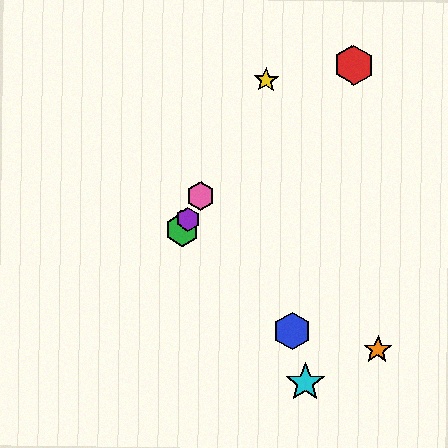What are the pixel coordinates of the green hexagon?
The green hexagon is at (182, 230).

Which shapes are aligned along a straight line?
The green hexagon, the yellow star, the purple hexagon, the pink hexagon are aligned along a straight line.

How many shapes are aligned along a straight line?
4 shapes (the green hexagon, the yellow star, the purple hexagon, the pink hexagon) are aligned along a straight line.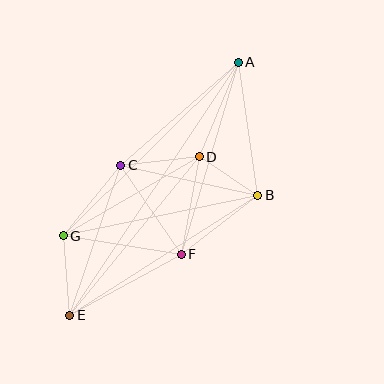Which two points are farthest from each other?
Points A and E are farthest from each other.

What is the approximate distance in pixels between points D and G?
The distance between D and G is approximately 157 pixels.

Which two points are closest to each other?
Points B and D are closest to each other.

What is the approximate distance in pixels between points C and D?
The distance between C and D is approximately 79 pixels.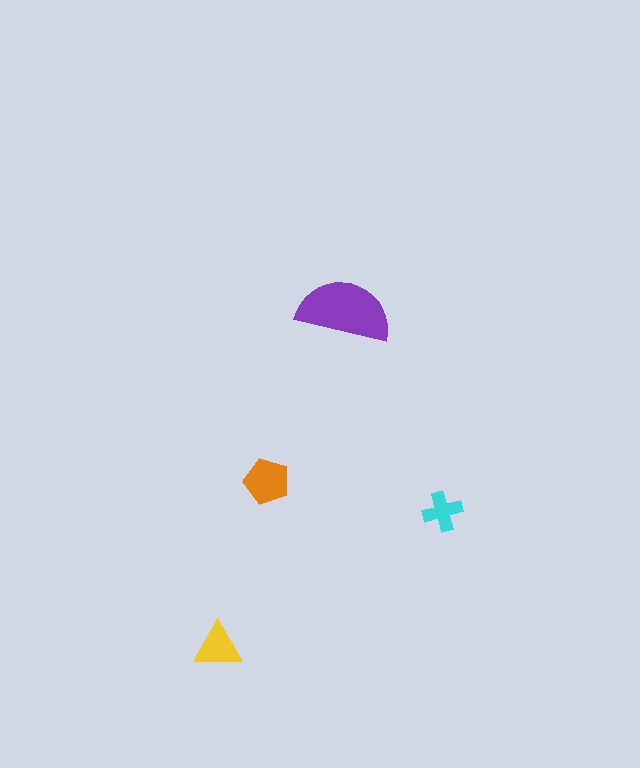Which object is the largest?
The purple semicircle.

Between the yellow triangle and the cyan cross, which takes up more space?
The yellow triangle.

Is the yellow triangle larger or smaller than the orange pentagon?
Smaller.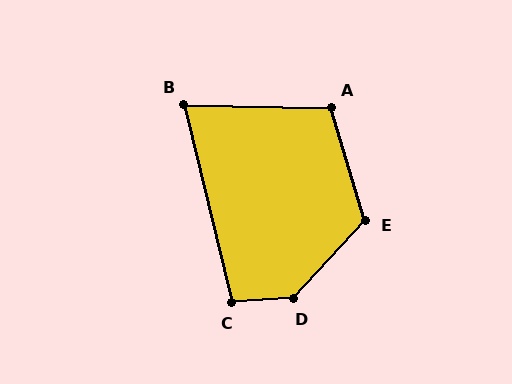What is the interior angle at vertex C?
Approximately 100 degrees (obtuse).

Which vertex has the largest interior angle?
D, at approximately 136 degrees.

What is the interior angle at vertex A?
Approximately 108 degrees (obtuse).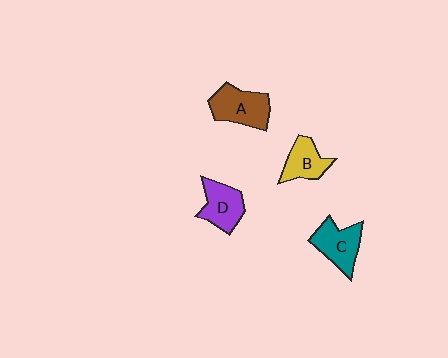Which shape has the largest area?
Shape A (brown).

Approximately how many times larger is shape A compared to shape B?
Approximately 1.3 times.